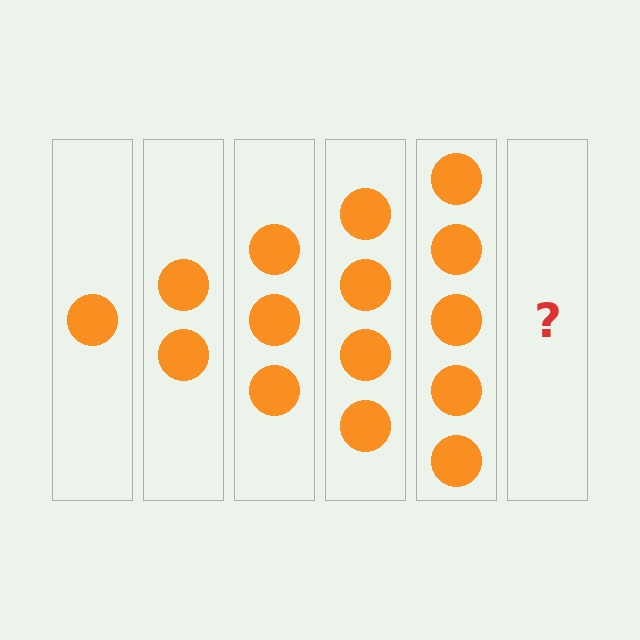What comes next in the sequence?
The next element should be 6 circles.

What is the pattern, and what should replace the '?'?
The pattern is that each step adds one more circle. The '?' should be 6 circles.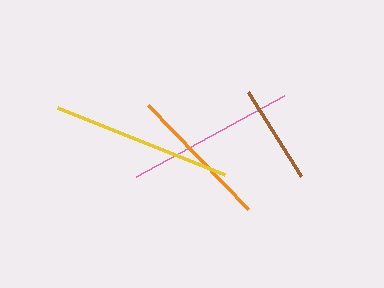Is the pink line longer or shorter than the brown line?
The pink line is longer than the brown line.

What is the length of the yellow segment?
The yellow segment is approximately 180 pixels long.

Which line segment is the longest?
The yellow line is the longest at approximately 180 pixels.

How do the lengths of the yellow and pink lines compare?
The yellow and pink lines are approximately the same length.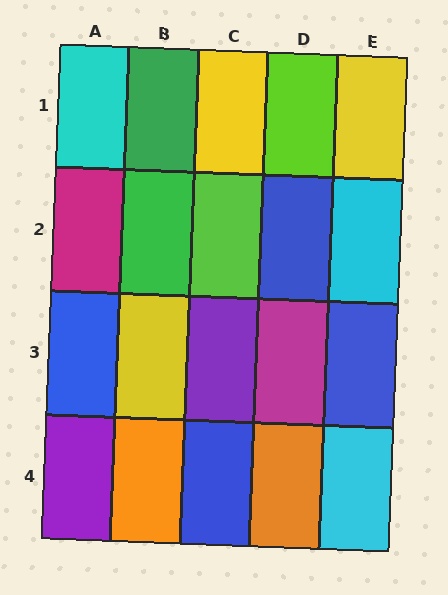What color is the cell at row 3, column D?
Magenta.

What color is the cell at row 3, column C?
Purple.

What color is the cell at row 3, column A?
Blue.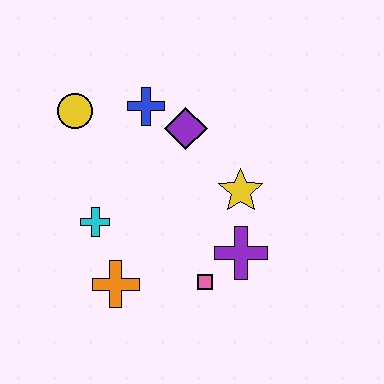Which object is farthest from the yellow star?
The yellow circle is farthest from the yellow star.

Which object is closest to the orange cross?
The cyan cross is closest to the orange cross.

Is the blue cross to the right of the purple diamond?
No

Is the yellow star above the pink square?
Yes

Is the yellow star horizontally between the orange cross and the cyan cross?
No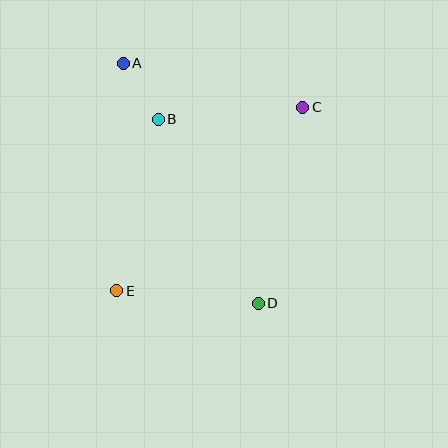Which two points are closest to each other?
Points A and B are closest to each other.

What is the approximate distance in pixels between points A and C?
The distance between A and C is approximately 185 pixels.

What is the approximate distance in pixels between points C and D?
The distance between C and D is approximately 201 pixels.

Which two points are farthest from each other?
Points A and D are farthest from each other.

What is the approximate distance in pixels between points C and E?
The distance between C and E is approximately 261 pixels.